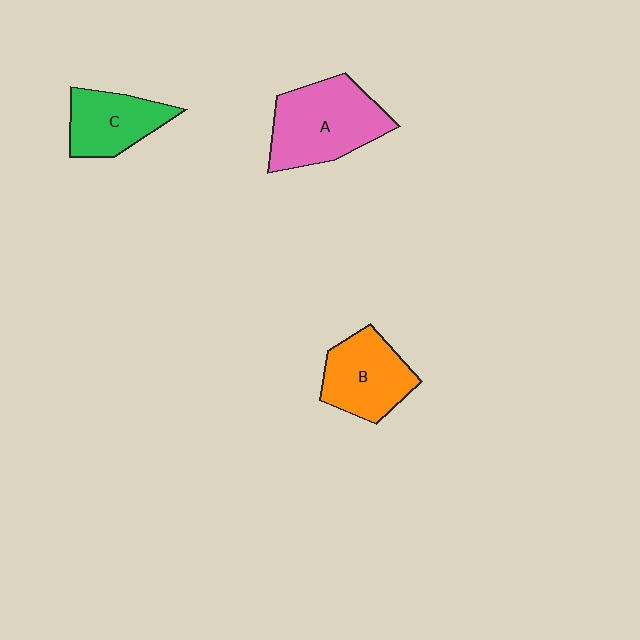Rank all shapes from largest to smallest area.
From largest to smallest: A (pink), B (orange), C (green).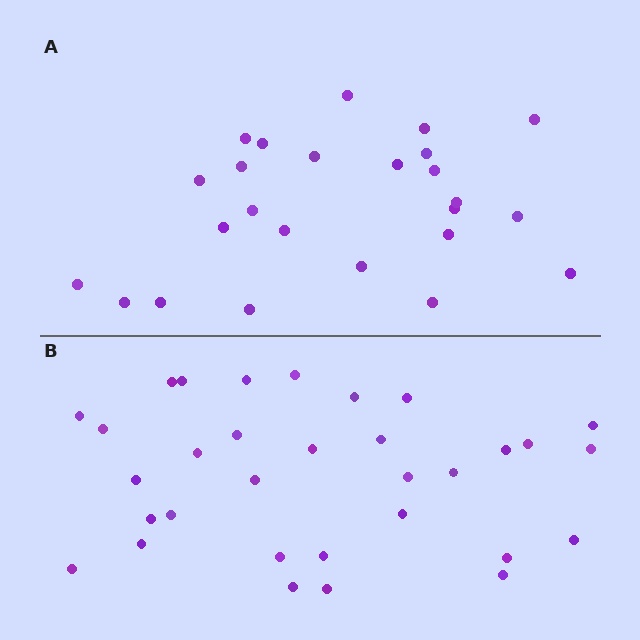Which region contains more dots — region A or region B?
Region B (the bottom region) has more dots.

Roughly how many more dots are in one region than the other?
Region B has roughly 8 or so more dots than region A.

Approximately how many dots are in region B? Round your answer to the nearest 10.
About 30 dots. (The exact count is 32, which rounds to 30.)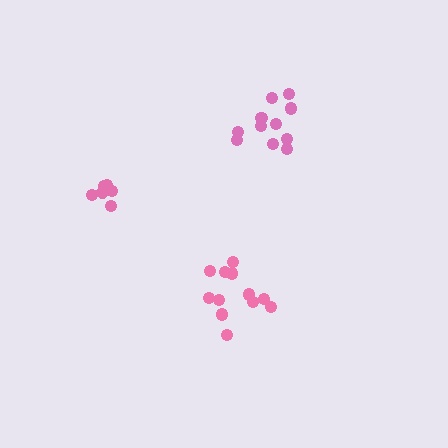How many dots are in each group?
Group 1: 12 dots, Group 2: 11 dots, Group 3: 6 dots (29 total).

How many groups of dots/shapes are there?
There are 3 groups.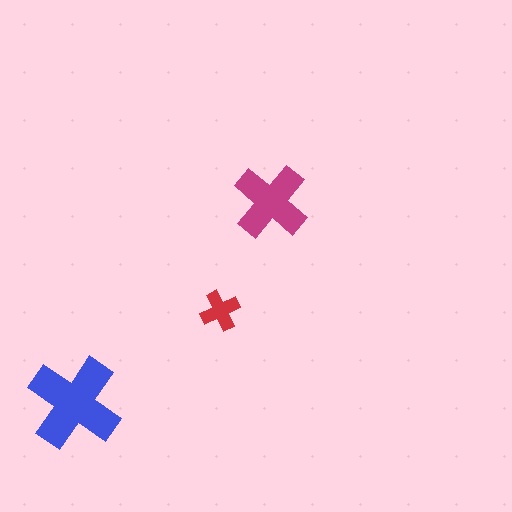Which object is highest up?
The magenta cross is topmost.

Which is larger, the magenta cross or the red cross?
The magenta one.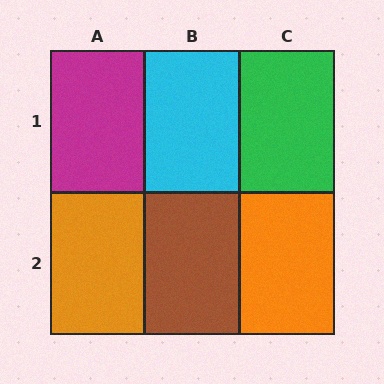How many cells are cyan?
1 cell is cyan.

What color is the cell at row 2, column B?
Brown.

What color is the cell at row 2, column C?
Orange.